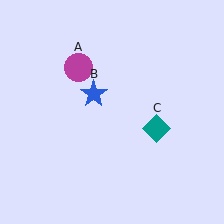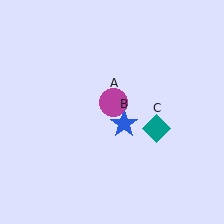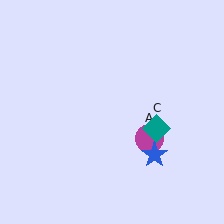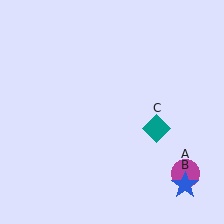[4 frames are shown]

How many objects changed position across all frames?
2 objects changed position: magenta circle (object A), blue star (object B).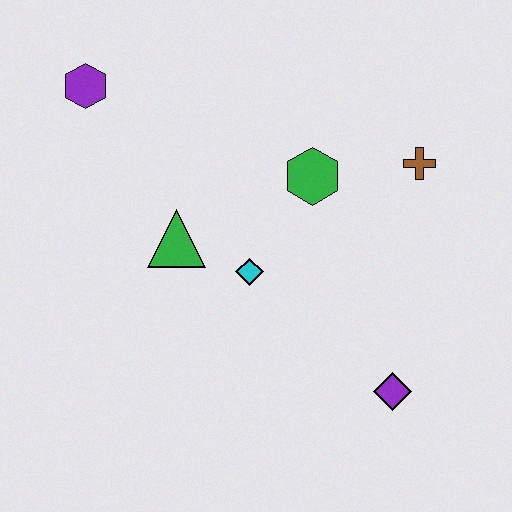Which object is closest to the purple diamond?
The cyan diamond is closest to the purple diamond.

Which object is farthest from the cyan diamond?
The purple hexagon is farthest from the cyan diamond.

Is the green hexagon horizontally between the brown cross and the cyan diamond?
Yes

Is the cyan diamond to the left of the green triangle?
No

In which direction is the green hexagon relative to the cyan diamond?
The green hexagon is above the cyan diamond.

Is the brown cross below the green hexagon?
No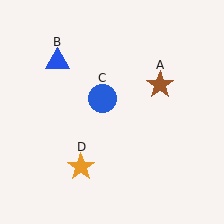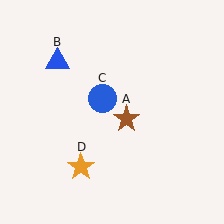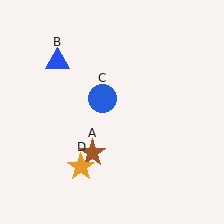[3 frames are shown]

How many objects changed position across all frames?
1 object changed position: brown star (object A).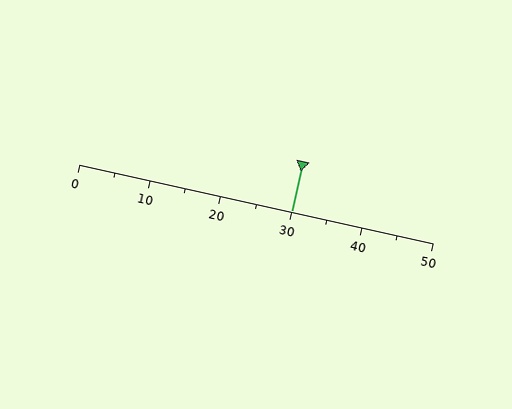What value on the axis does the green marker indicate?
The marker indicates approximately 30.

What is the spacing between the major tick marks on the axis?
The major ticks are spaced 10 apart.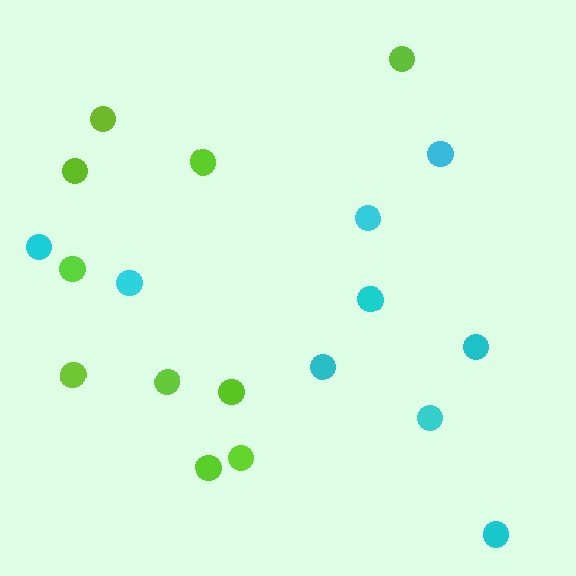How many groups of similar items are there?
There are 2 groups: one group of cyan circles (9) and one group of lime circles (10).